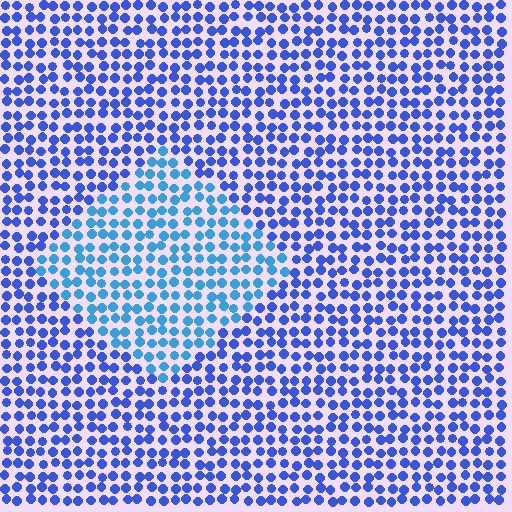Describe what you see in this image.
The image is filled with small blue elements in a uniform arrangement. A diamond-shaped region is visible where the elements are tinted to a slightly different hue, forming a subtle color boundary.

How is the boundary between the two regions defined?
The boundary is defined purely by a slight shift in hue (about 28 degrees). Spacing, size, and orientation are identical on both sides.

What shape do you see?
I see a diamond.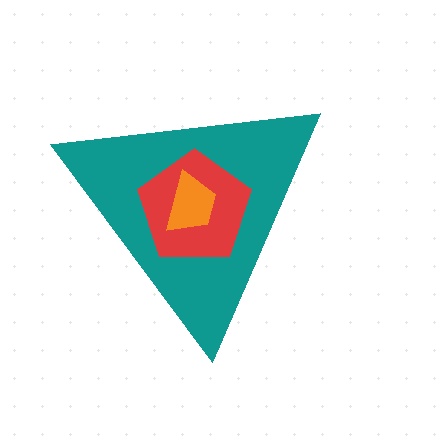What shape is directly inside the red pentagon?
The orange trapezoid.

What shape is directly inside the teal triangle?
The red pentagon.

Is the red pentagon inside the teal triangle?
Yes.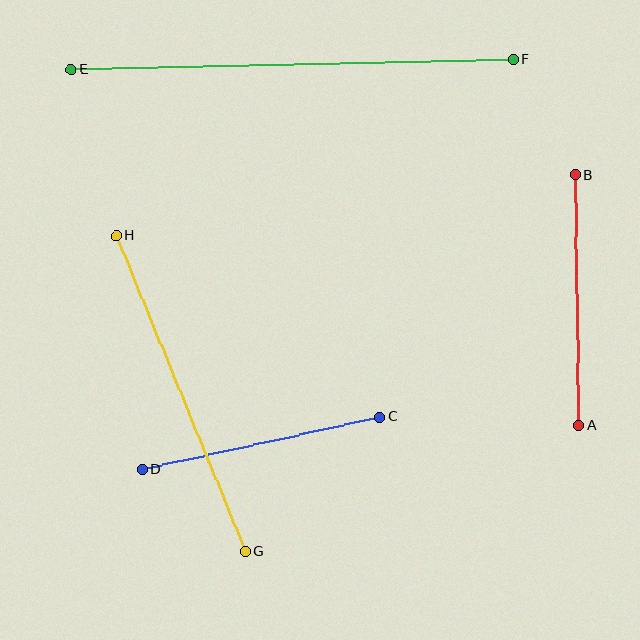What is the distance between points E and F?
The distance is approximately 442 pixels.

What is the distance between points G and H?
The distance is approximately 341 pixels.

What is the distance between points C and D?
The distance is approximately 243 pixels.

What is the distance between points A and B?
The distance is approximately 251 pixels.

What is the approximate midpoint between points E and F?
The midpoint is at approximately (293, 64) pixels.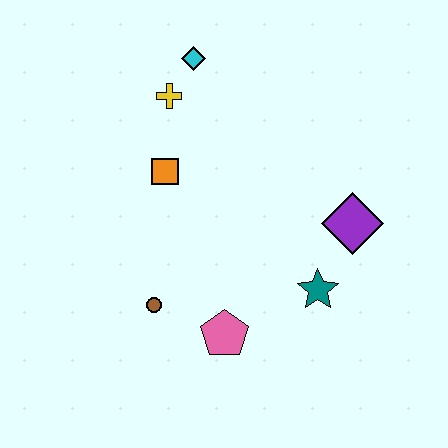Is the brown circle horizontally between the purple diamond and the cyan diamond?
No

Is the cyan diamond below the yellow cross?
No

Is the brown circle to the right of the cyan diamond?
No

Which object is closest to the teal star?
The purple diamond is closest to the teal star.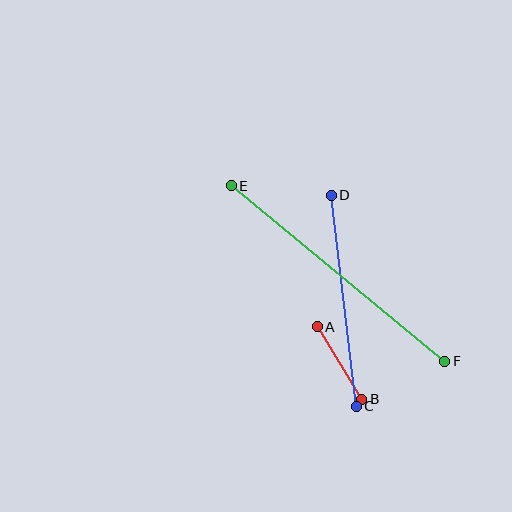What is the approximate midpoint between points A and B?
The midpoint is at approximately (340, 363) pixels.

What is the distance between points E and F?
The distance is approximately 276 pixels.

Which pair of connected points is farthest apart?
Points E and F are farthest apart.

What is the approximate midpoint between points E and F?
The midpoint is at approximately (338, 273) pixels.